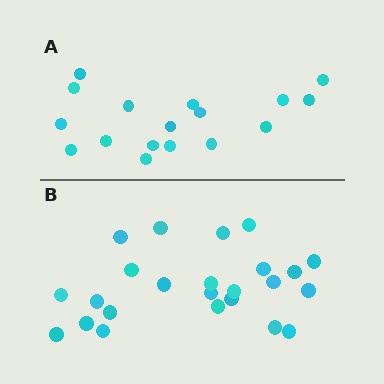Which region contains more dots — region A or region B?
Region B (the bottom region) has more dots.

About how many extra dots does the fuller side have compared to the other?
Region B has roughly 8 or so more dots than region A.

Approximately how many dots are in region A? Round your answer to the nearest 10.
About 20 dots. (The exact count is 17, which rounds to 20.)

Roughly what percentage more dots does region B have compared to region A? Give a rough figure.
About 40% more.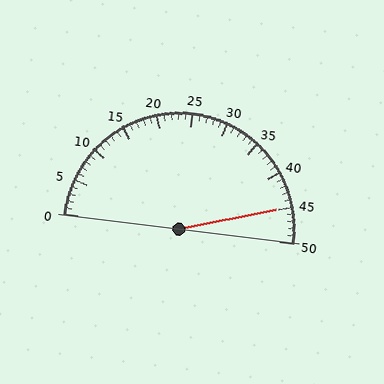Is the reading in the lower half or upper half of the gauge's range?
The reading is in the upper half of the range (0 to 50).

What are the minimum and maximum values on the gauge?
The gauge ranges from 0 to 50.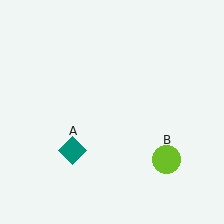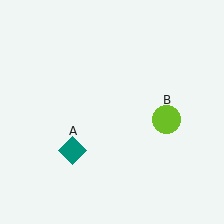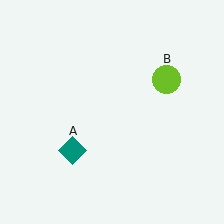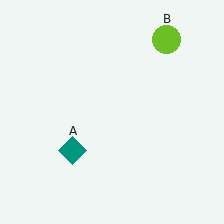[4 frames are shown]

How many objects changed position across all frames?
1 object changed position: lime circle (object B).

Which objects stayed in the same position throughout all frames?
Teal diamond (object A) remained stationary.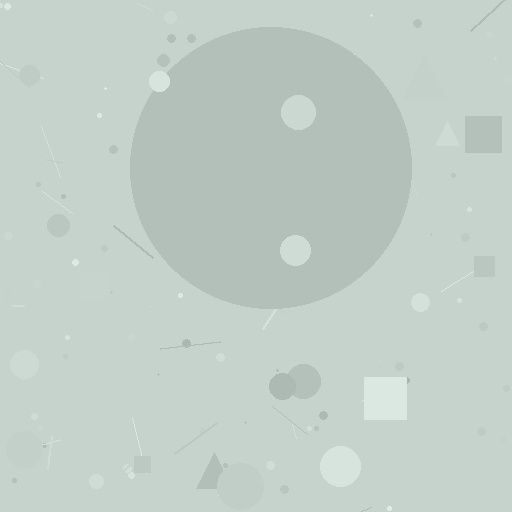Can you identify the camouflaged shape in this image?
The camouflaged shape is a circle.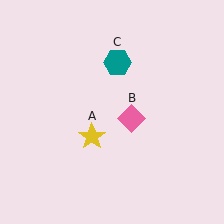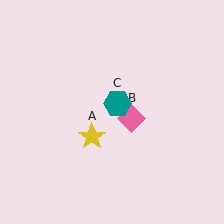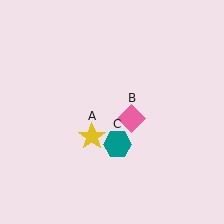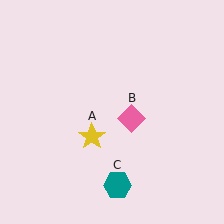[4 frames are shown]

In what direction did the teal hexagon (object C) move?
The teal hexagon (object C) moved down.